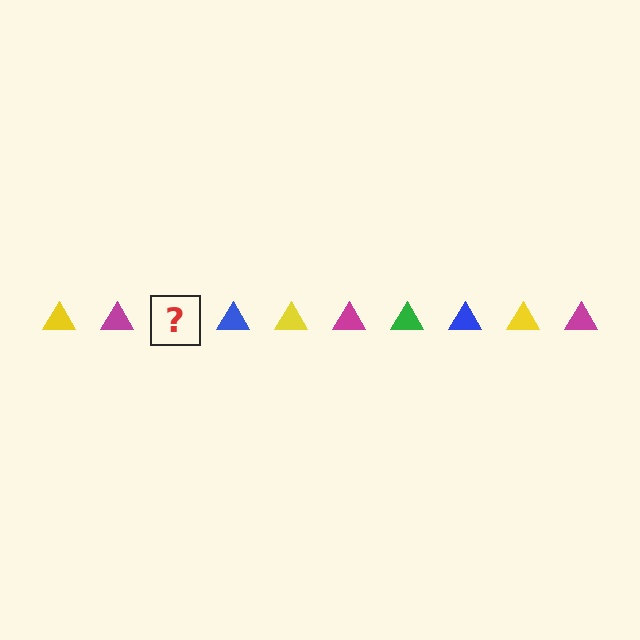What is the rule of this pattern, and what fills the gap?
The rule is that the pattern cycles through yellow, magenta, green, blue triangles. The gap should be filled with a green triangle.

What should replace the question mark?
The question mark should be replaced with a green triangle.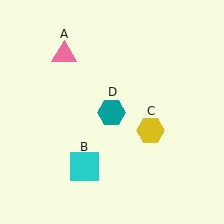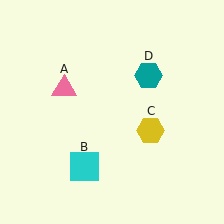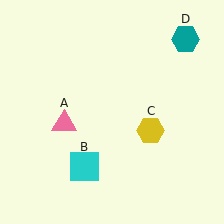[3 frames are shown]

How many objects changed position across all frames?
2 objects changed position: pink triangle (object A), teal hexagon (object D).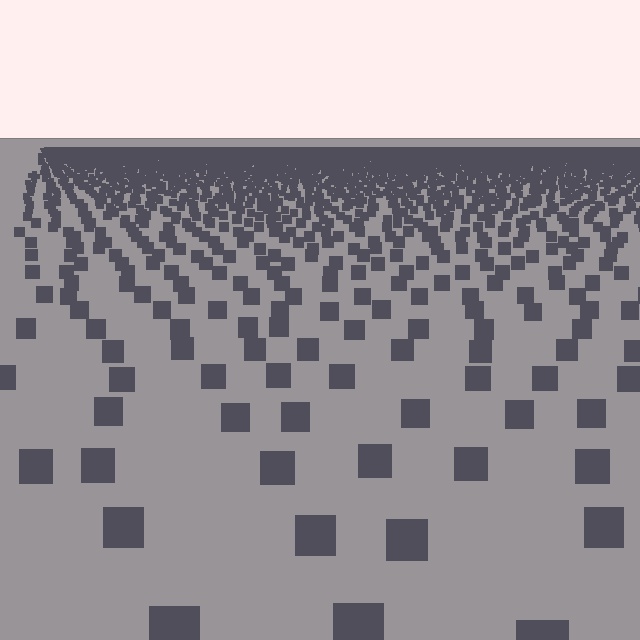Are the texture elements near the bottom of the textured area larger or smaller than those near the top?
Larger. Near the bottom, elements are closer to the viewer and appear at a bigger on-screen size.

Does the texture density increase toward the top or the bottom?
Density increases toward the top.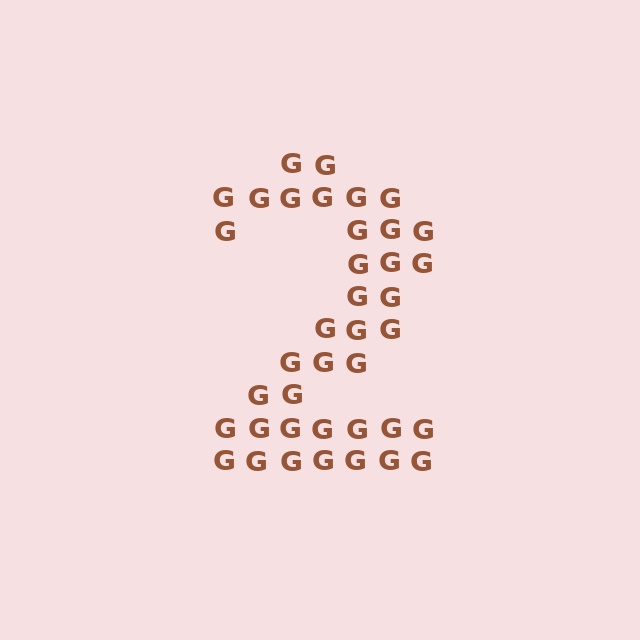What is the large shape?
The large shape is the digit 2.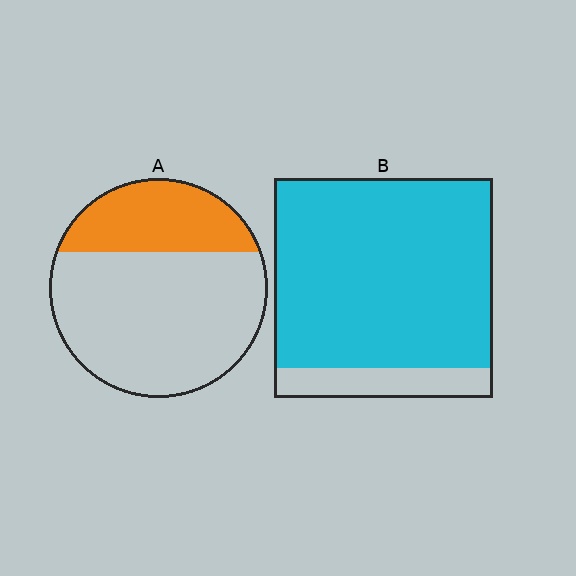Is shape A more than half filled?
No.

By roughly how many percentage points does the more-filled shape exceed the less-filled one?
By roughly 55 percentage points (B over A).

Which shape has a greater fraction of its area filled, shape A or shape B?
Shape B.